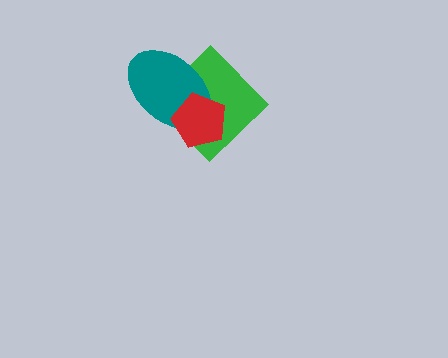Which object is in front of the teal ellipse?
The red pentagon is in front of the teal ellipse.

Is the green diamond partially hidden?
Yes, it is partially covered by another shape.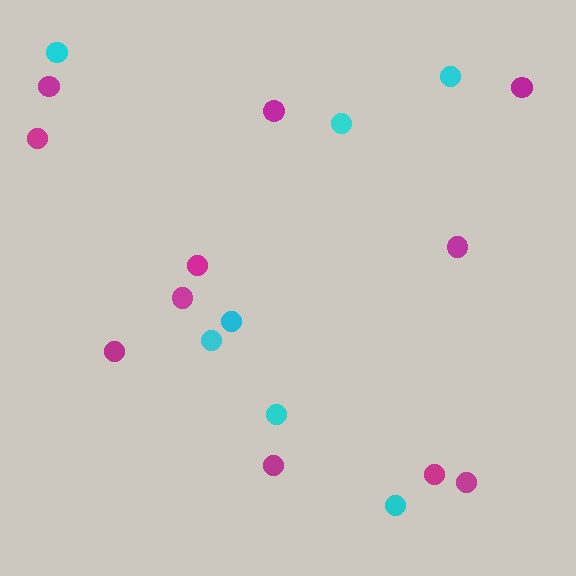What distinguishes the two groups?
There are 2 groups: one group of cyan circles (7) and one group of magenta circles (11).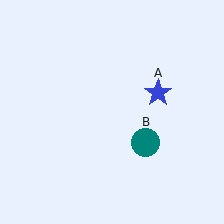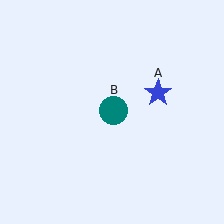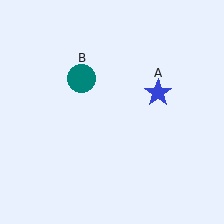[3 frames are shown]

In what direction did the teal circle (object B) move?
The teal circle (object B) moved up and to the left.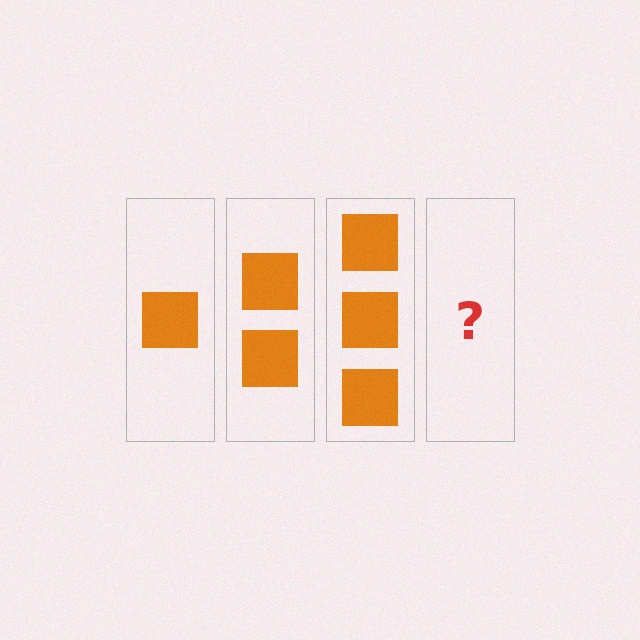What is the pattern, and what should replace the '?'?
The pattern is that each step adds one more square. The '?' should be 4 squares.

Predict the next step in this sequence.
The next step is 4 squares.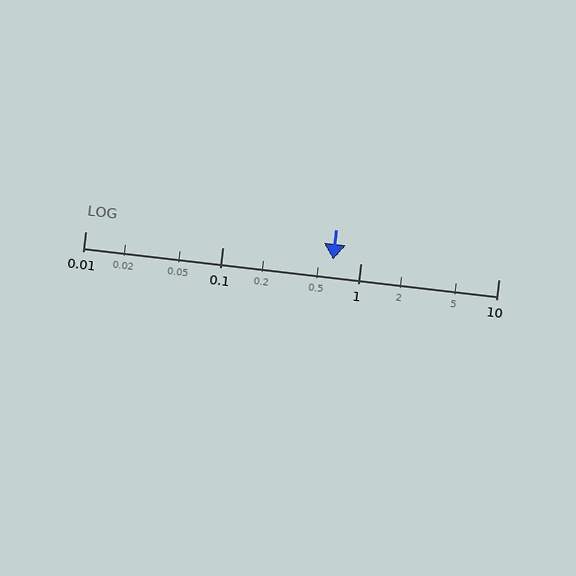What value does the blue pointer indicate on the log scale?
The pointer indicates approximately 0.63.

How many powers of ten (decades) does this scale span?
The scale spans 3 decades, from 0.01 to 10.